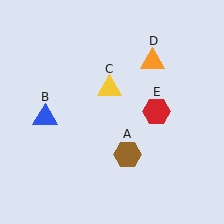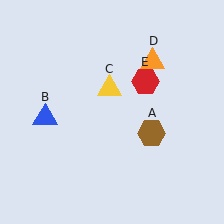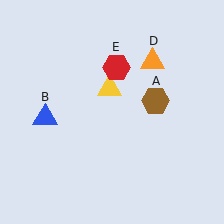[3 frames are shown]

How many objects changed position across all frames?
2 objects changed position: brown hexagon (object A), red hexagon (object E).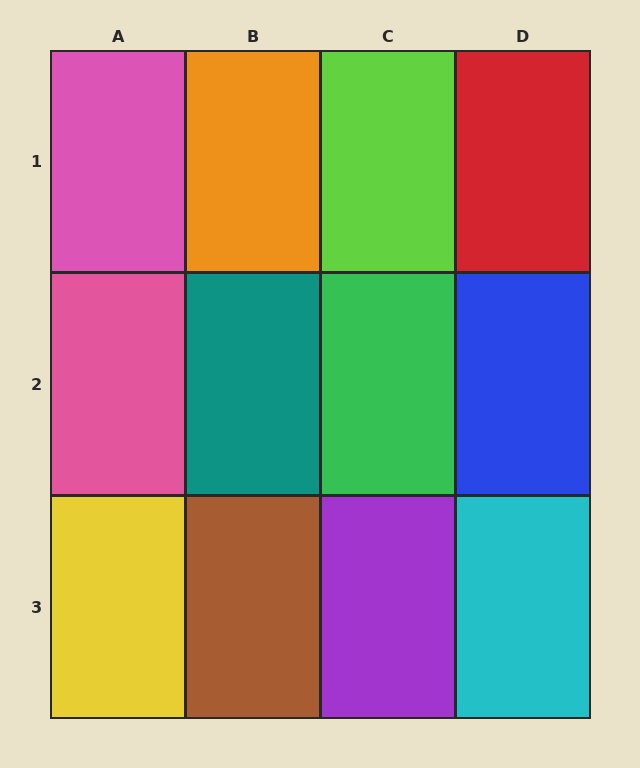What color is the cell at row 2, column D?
Blue.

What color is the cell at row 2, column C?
Green.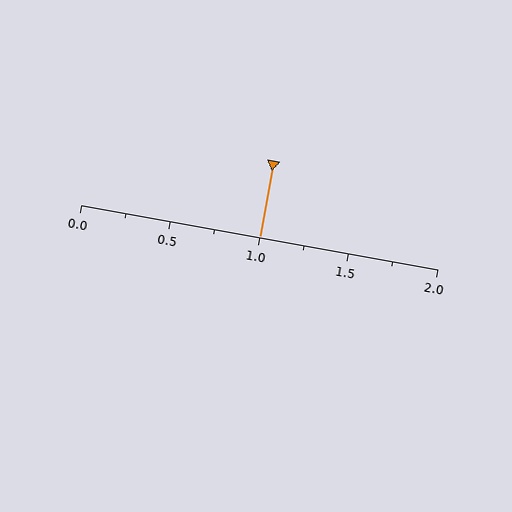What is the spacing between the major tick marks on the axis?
The major ticks are spaced 0.5 apart.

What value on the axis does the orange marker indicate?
The marker indicates approximately 1.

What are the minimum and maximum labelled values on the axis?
The axis runs from 0.0 to 2.0.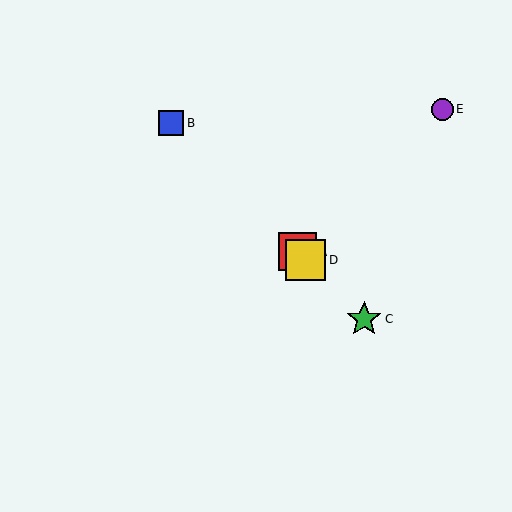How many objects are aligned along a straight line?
4 objects (A, B, C, D) are aligned along a straight line.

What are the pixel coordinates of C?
Object C is at (364, 319).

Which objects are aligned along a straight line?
Objects A, B, C, D are aligned along a straight line.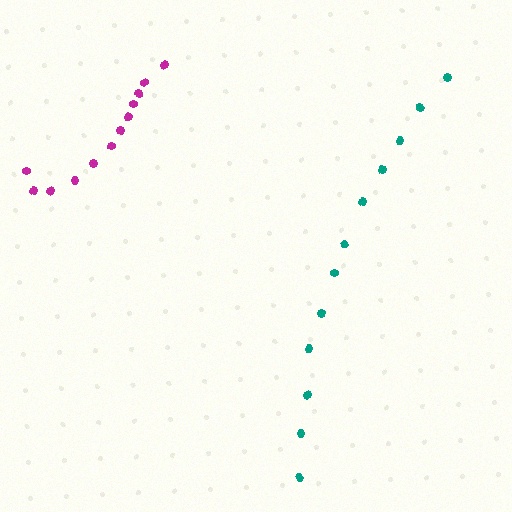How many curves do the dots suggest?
There are 2 distinct paths.